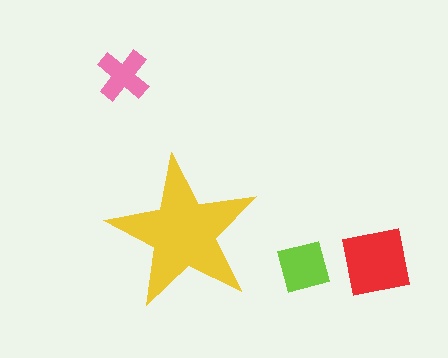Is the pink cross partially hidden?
No, the pink cross is fully visible.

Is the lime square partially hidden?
No, the lime square is fully visible.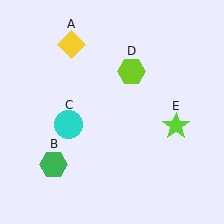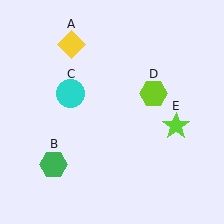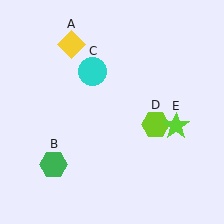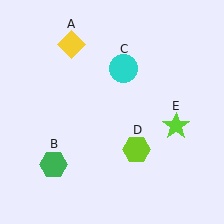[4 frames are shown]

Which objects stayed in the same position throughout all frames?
Yellow diamond (object A) and green hexagon (object B) and lime star (object E) remained stationary.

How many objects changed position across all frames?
2 objects changed position: cyan circle (object C), lime hexagon (object D).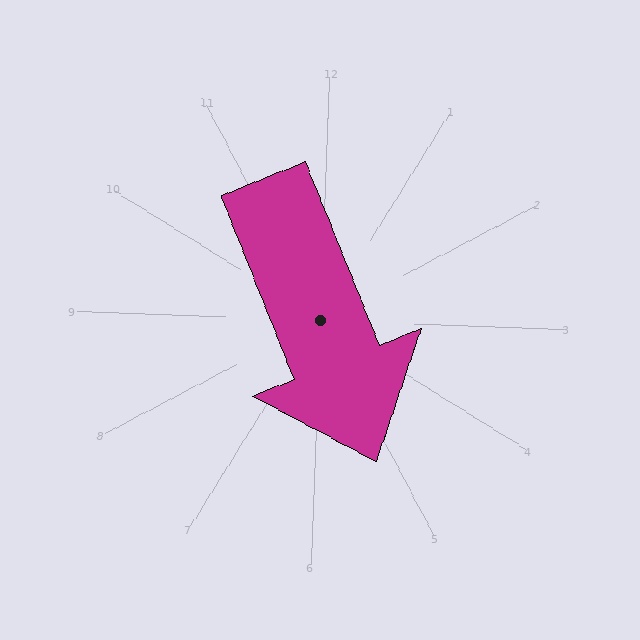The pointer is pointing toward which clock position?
Roughly 5 o'clock.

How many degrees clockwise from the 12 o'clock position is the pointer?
Approximately 156 degrees.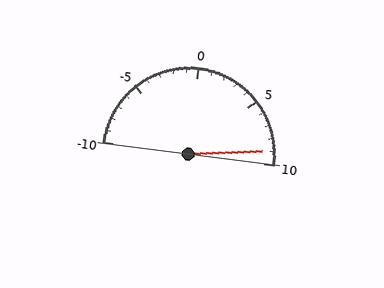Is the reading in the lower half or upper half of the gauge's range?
The reading is in the upper half of the range (-10 to 10).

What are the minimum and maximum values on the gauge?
The gauge ranges from -10 to 10.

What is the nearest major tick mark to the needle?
The nearest major tick mark is 10.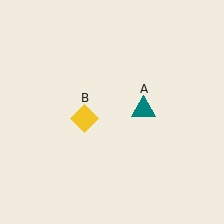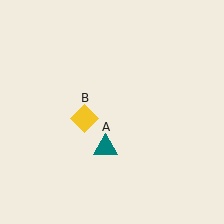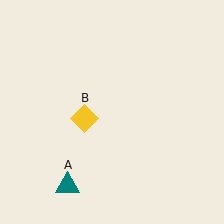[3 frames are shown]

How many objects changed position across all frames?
1 object changed position: teal triangle (object A).